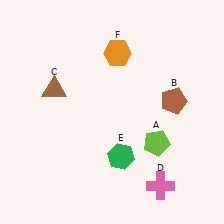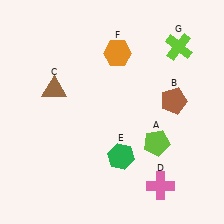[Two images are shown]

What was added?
A lime cross (G) was added in Image 2.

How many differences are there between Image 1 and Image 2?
There is 1 difference between the two images.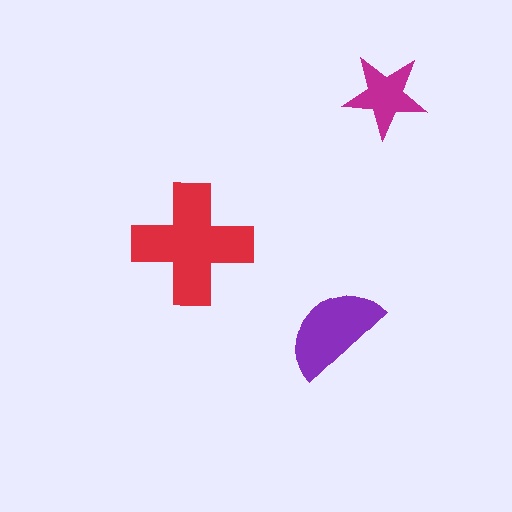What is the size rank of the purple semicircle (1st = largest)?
2nd.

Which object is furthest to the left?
The red cross is leftmost.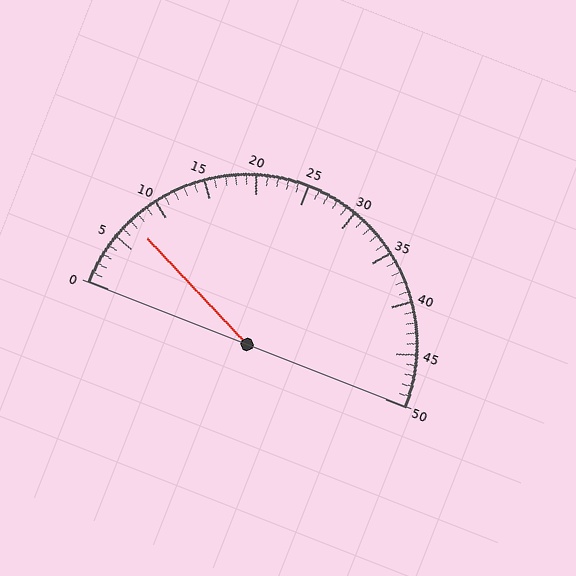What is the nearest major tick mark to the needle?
The nearest major tick mark is 5.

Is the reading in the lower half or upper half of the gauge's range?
The reading is in the lower half of the range (0 to 50).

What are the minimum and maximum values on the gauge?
The gauge ranges from 0 to 50.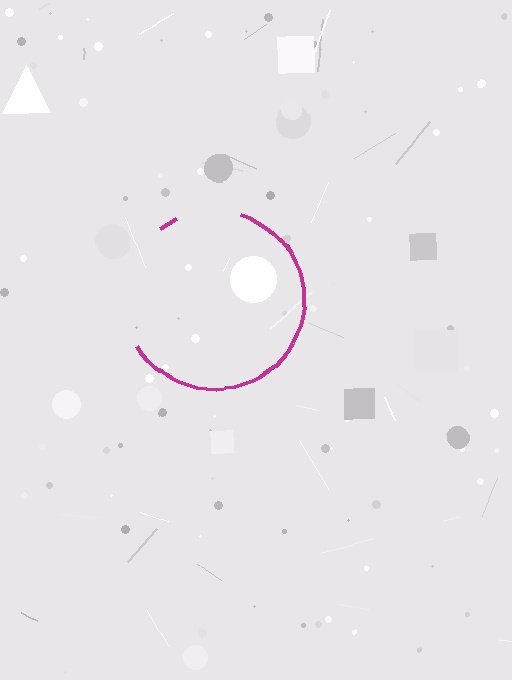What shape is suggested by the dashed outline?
The dashed outline suggests a circle.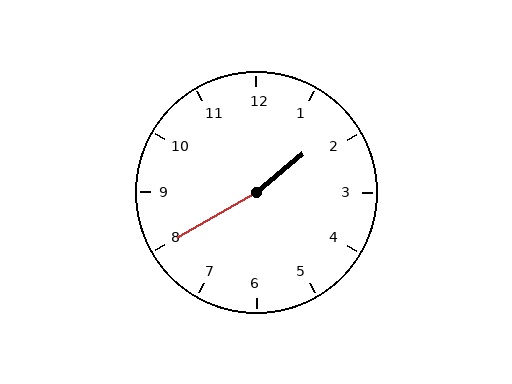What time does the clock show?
1:40.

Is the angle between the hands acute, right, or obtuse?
It is obtuse.